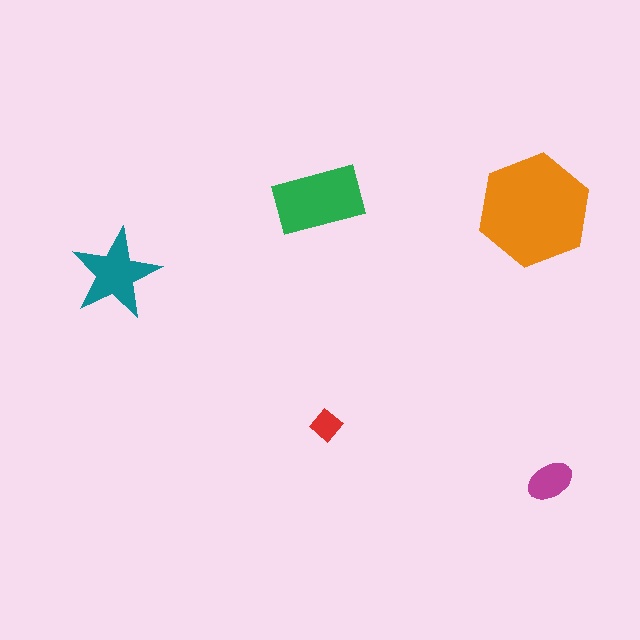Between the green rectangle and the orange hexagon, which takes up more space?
The orange hexagon.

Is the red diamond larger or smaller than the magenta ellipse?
Smaller.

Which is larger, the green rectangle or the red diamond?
The green rectangle.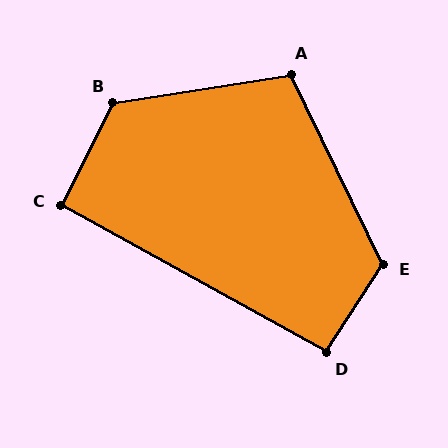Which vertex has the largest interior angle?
B, at approximately 126 degrees.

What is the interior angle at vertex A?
Approximately 107 degrees (obtuse).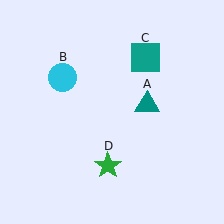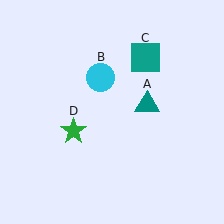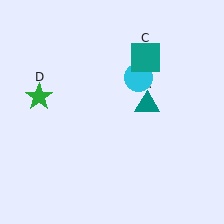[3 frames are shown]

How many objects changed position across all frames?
2 objects changed position: cyan circle (object B), green star (object D).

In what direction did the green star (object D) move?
The green star (object D) moved up and to the left.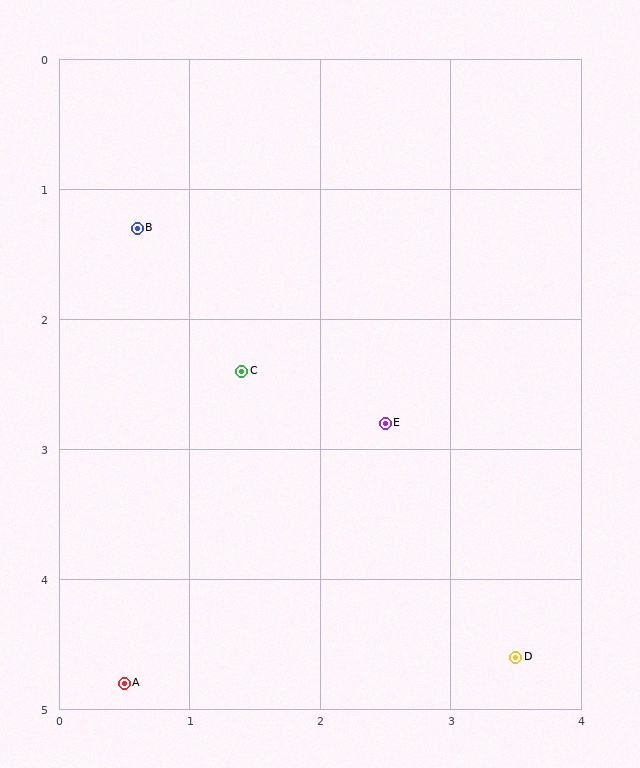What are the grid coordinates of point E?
Point E is at approximately (2.5, 2.8).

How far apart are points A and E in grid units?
Points A and E are about 2.8 grid units apart.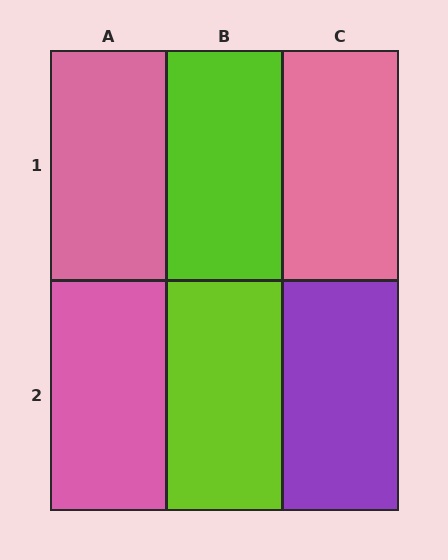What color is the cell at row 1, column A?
Pink.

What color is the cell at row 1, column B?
Lime.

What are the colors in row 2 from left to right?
Pink, lime, purple.